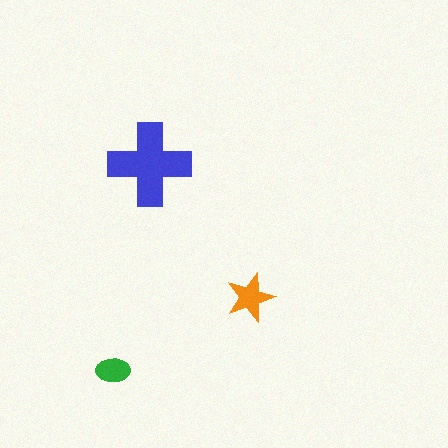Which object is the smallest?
The green ellipse.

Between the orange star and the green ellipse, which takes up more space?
The orange star.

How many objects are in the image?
There are 3 objects in the image.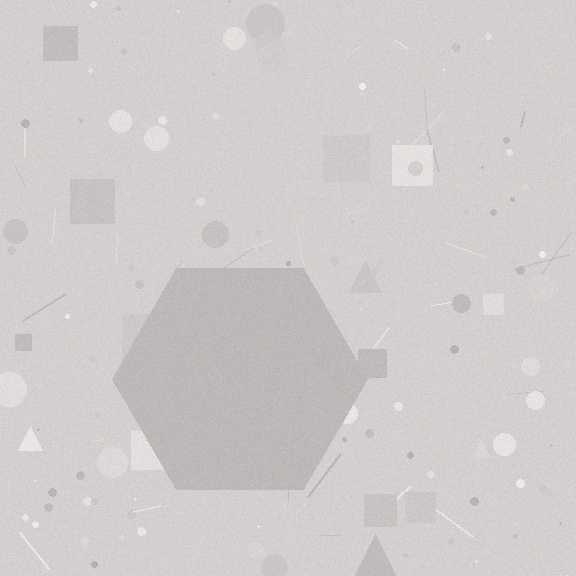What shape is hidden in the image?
A hexagon is hidden in the image.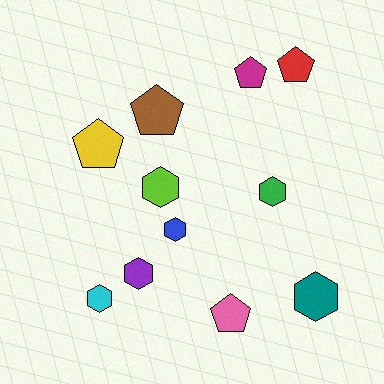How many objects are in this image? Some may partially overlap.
There are 11 objects.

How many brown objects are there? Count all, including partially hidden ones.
There is 1 brown object.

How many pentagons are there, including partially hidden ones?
There are 5 pentagons.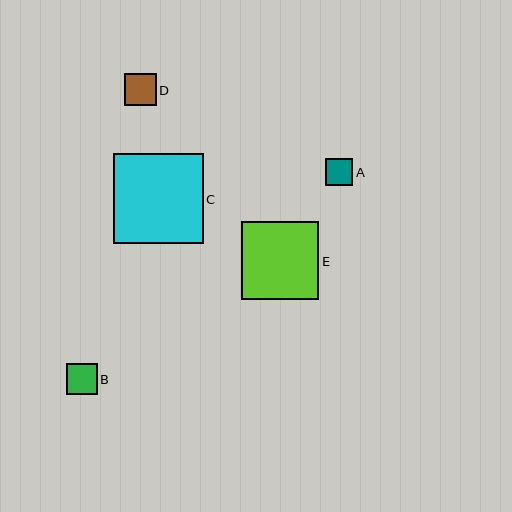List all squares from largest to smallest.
From largest to smallest: C, E, D, B, A.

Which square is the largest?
Square C is the largest with a size of approximately 90 pixels.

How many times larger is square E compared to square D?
Square E is approximately 2.4 times the size of square D.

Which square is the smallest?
Square A is the smallest with a size of approximately 27 pixels.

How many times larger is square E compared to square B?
Square E is approximately 2.5 times the size of square B.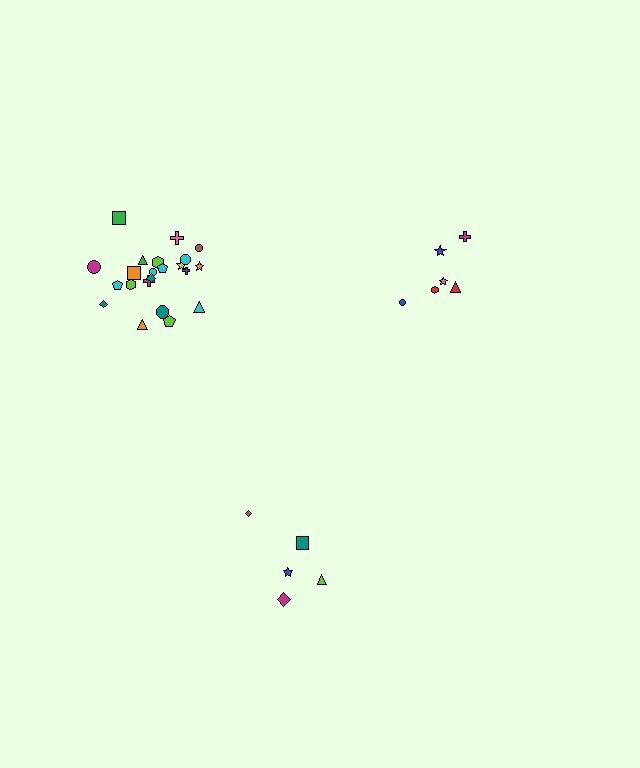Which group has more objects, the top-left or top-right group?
The top-left group.